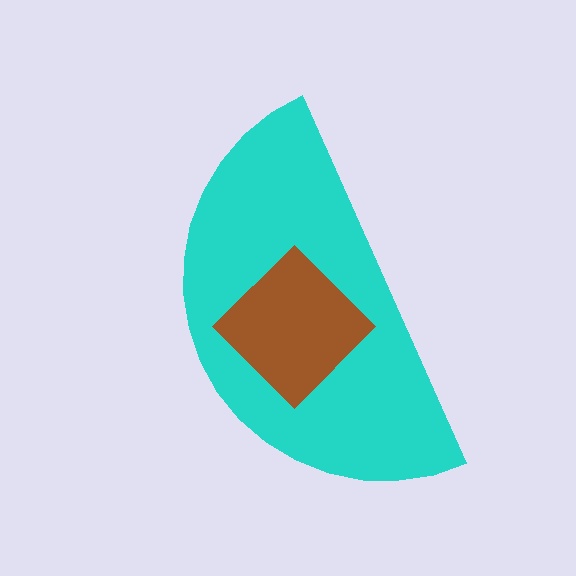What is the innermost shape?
The brown diamond.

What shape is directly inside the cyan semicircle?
The brown diamond.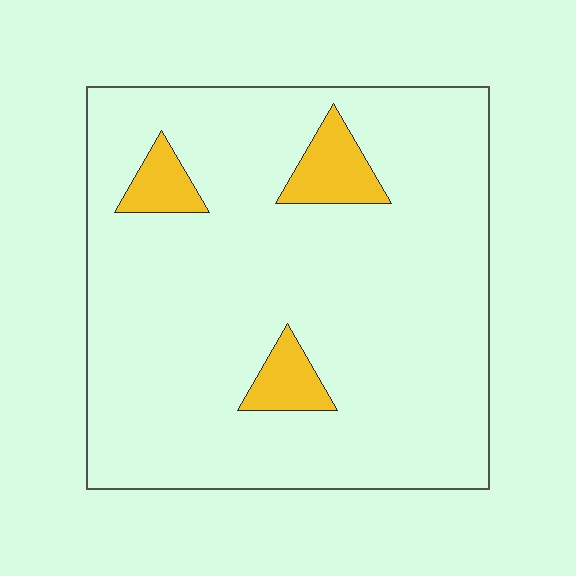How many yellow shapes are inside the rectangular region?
3.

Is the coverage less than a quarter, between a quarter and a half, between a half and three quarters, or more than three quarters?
Less than a quarter.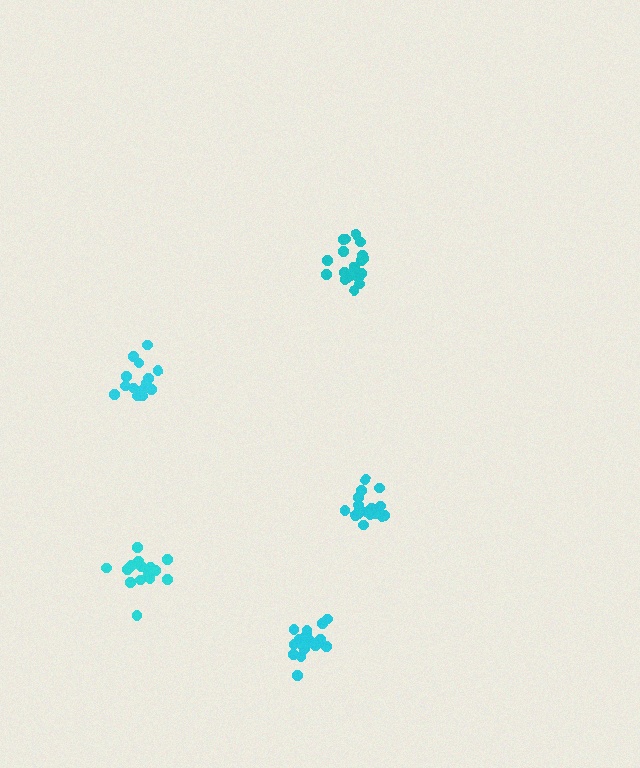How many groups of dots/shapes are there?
There are 5 groups.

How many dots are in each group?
Group 1: 17 dots, Group 2: 20 dots, Group 3: 16 dots, Group 4: 16 dots, Group 5: 14 dots (83 total).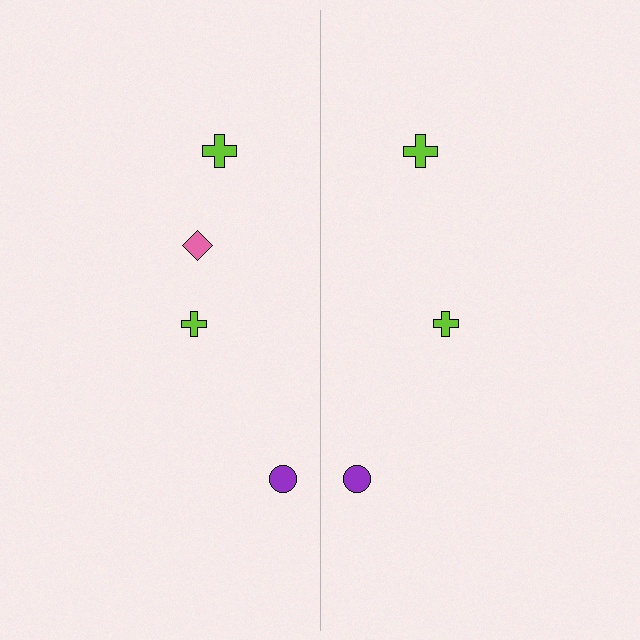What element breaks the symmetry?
A pink diamond is missing from the right side.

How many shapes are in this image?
There are 7 shapes in this image.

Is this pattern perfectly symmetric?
No, the pattern is not perfectly symmetric. A pink diamond is missing from the right side.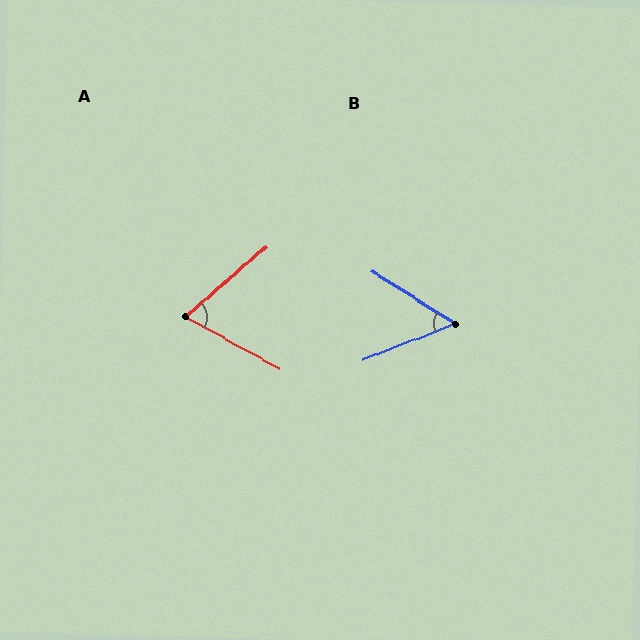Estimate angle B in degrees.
Approximately 54 degrees.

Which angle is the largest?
A, at approximately 70 degrees.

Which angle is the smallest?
B, at approximately 54 degrees.